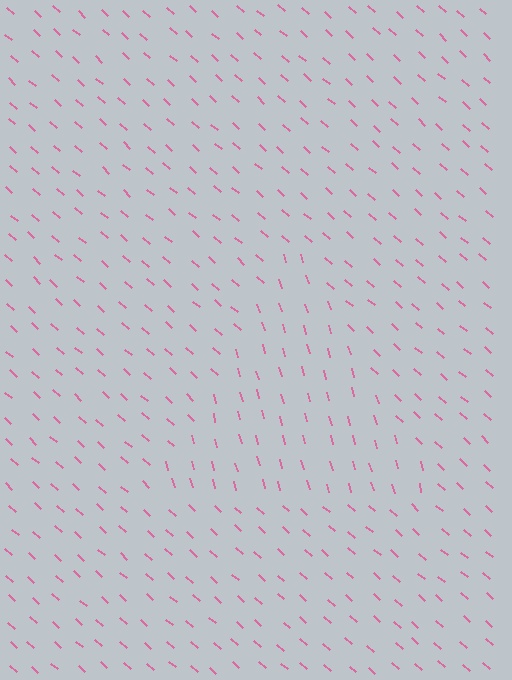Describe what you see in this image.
The image is filled with small pink line segments. A triangle region in the image has lines oriented differently from the surrounding lines, creating a visible texture boundary.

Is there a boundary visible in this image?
Yes, there is a texture boundary formed by a change in line orientation.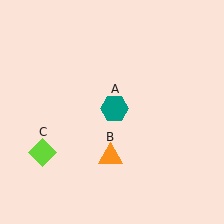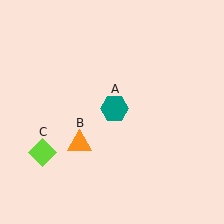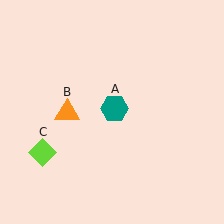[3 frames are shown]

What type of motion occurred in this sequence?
The orange triangle (object B) rotated clockwise around the center of the scene.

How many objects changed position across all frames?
1 object changed position: orange triangle (object B).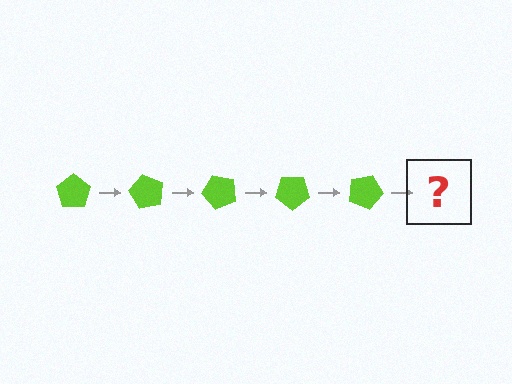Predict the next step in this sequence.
The next step is a lime pentagon rotated 300 degrees.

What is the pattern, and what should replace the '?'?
The pattern is that the pentagon rotates 60 degrees each step. The '?' should be a lime pentagon rotated 300 degrees.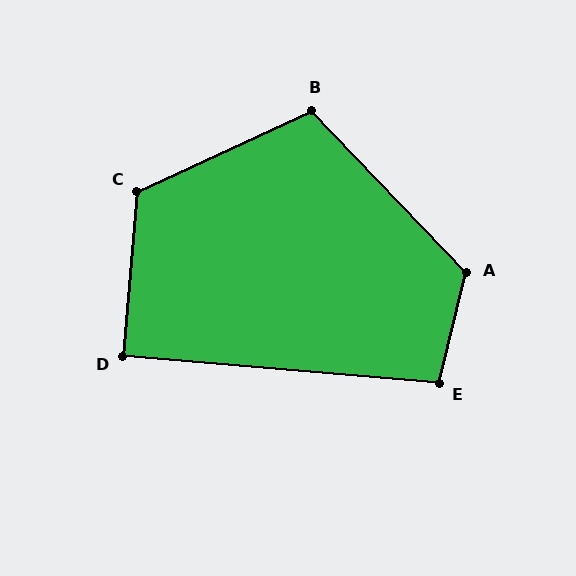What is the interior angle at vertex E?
Approximately 99 degrees (obtuse).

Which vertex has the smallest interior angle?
D, at approximately 90 degrees.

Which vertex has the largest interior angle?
A, at approximately 123 degrees.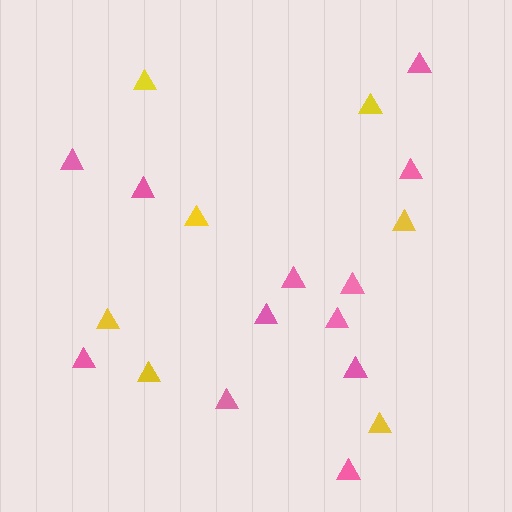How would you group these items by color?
There are 2 groups: one group of pink triangles (12) and one group of yellow triangles (7).